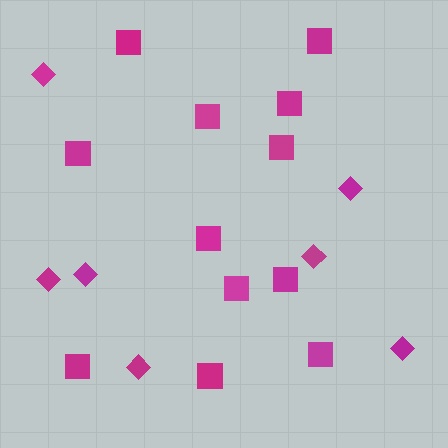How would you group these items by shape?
There are 2 groups: one group of diamonds (7) and one group of squares (12).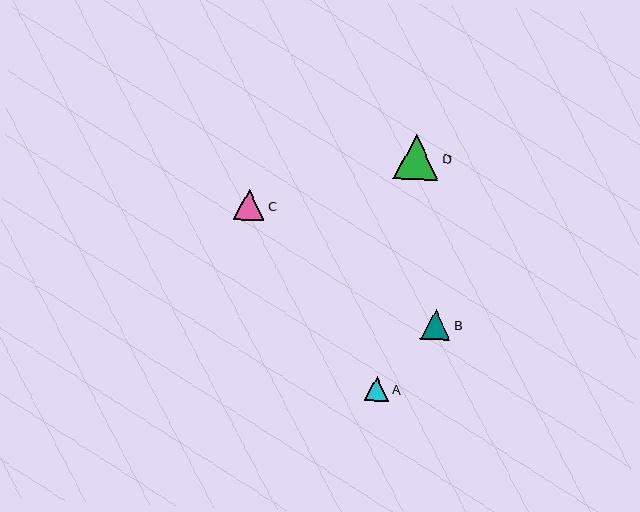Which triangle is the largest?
Triangle D is the largest with a size of approximately 45 pixels.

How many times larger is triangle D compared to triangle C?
Triangle D is approximately 1.4 times the size of triangle C.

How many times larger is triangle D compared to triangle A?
Triangle D is approximately 1.8 times the size of triangle A.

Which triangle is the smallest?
Triangle A is the smallest with a size of approximately 25 pixels.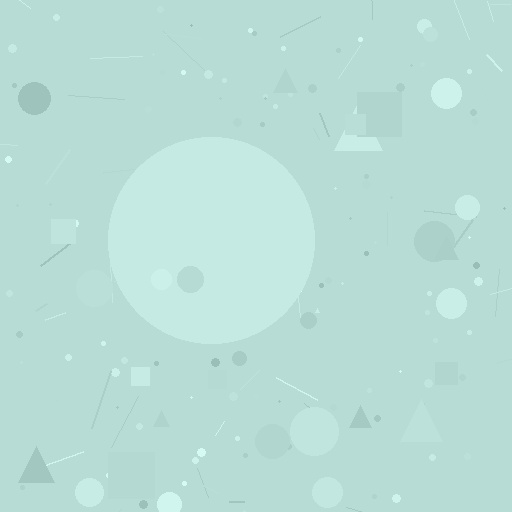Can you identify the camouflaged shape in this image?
The camouflaged shape is a circle.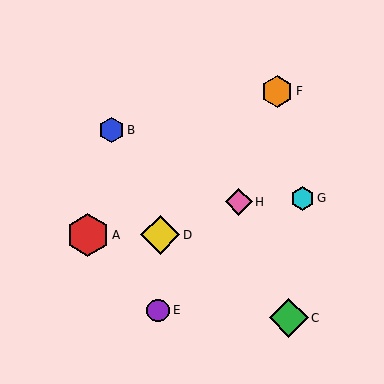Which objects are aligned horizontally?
Objects A, D are aligned horizontally.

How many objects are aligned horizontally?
2 objects (A, D) are aligned horizontally.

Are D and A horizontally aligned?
Yes, both are at y≈235.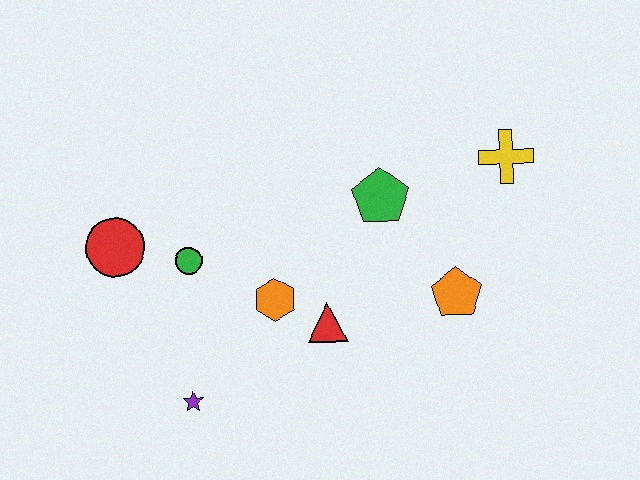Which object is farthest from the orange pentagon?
The red circle is farthest from the orange pentagon.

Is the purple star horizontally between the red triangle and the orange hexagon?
No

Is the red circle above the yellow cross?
No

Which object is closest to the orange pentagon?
The green pentagon is closest to the orange pentagon.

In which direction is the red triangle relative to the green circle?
The red triangle is to the right of the green circle.